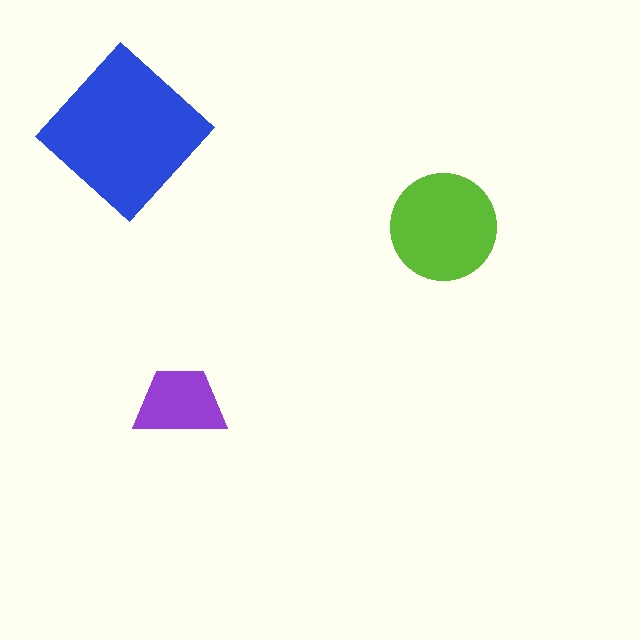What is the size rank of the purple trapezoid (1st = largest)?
3rd.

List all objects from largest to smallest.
The blue diamond, the lime circle, the purple trapezoid.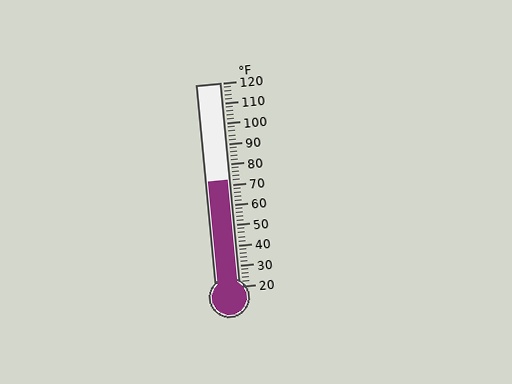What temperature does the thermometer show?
The thermometer shows approximately 72°F.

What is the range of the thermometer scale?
The thermometer scale ranges from 20°F to 120°F.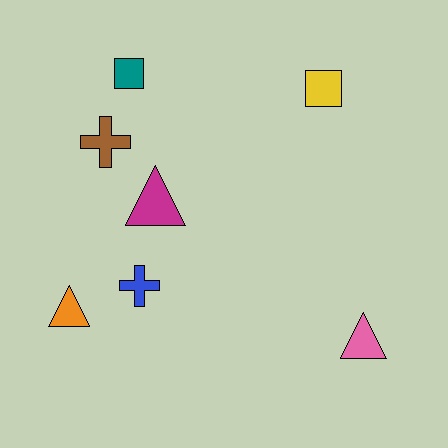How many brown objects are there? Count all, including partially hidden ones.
There is 1 brown object.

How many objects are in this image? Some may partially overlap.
There are 7 objects.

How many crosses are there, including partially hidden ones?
There are 2 crosses.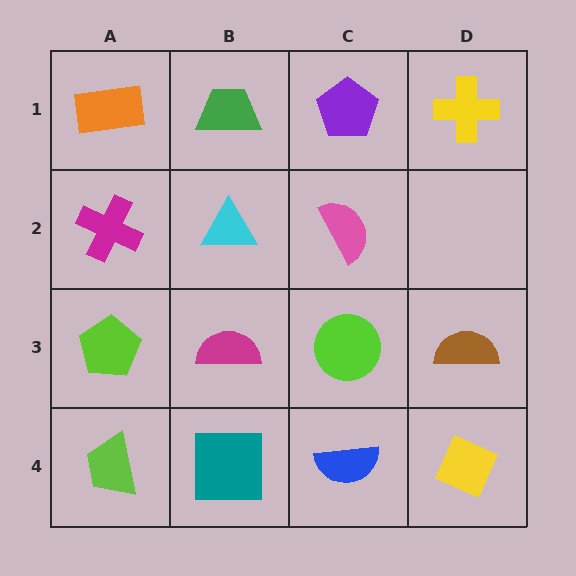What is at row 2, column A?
A magenta cross.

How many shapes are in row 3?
4 shapes.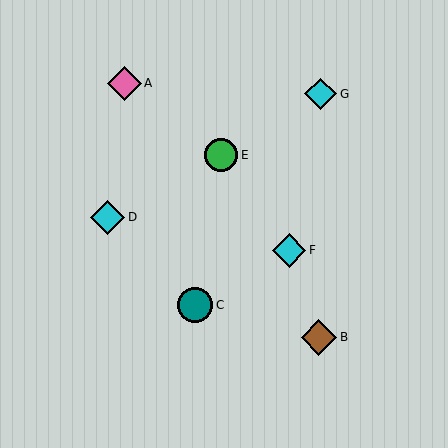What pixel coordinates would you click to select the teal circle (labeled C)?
Click at (195, 305) to select the teal circle C.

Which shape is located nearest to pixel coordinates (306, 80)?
The cyan diamond (labeled G) at (321, 94) is nearest to that location.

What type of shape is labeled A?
Shape A is a pink diamond.